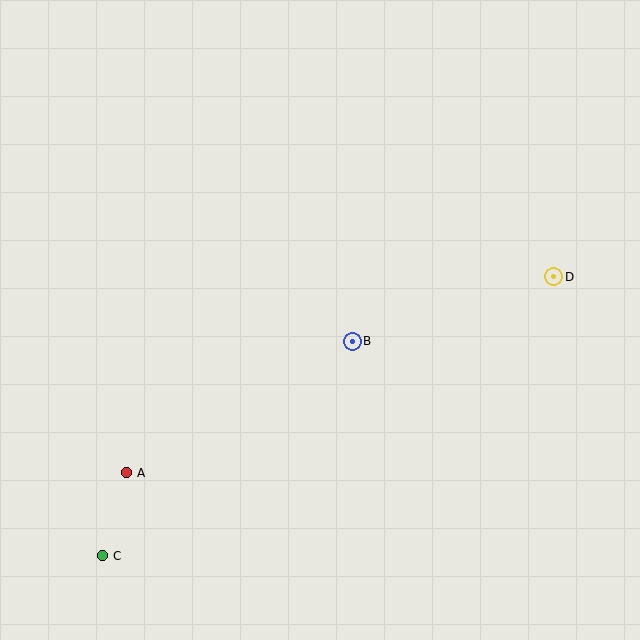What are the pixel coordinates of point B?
Point B is at (352, 341).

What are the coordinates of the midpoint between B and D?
The midpoint between B and D is at (453, 309).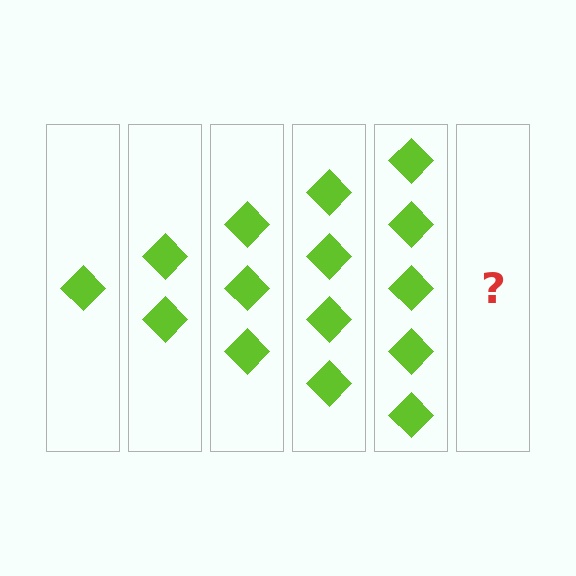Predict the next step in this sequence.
The next step is 6 diamonds.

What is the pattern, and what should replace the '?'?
The pattern is that each step adds one more diamond. The '?' should be 6 diamonds.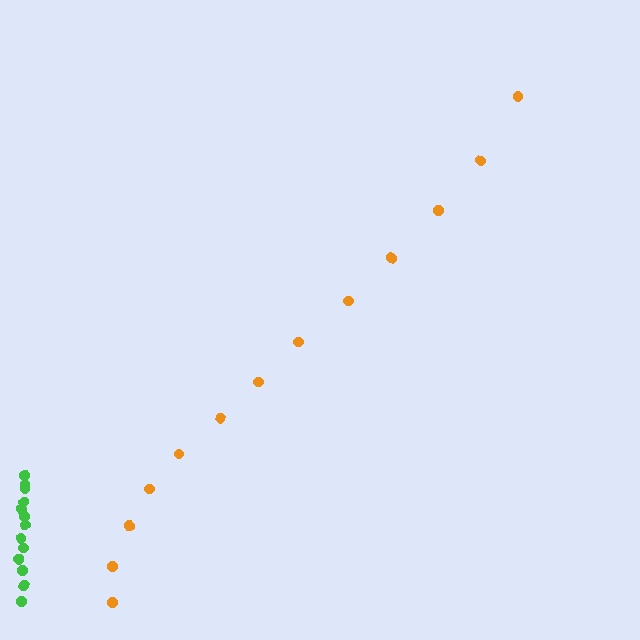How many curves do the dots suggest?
There are 2 distinct paths.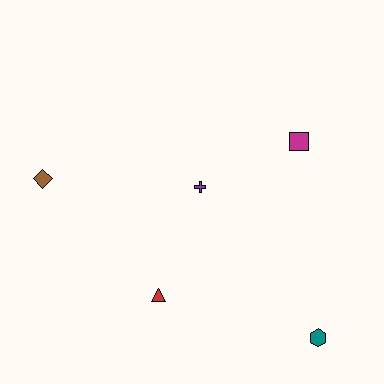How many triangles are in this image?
There is 1 triangle.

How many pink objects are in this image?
There are no pink objects.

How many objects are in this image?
There are 5 objects.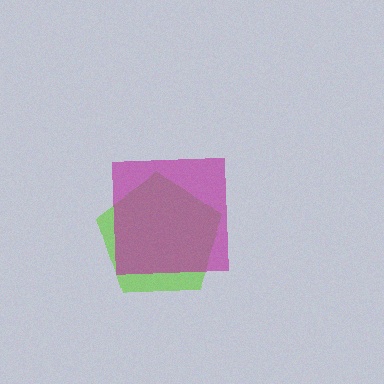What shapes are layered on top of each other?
The layered shapes are: a lime pentagon, a magenta square.